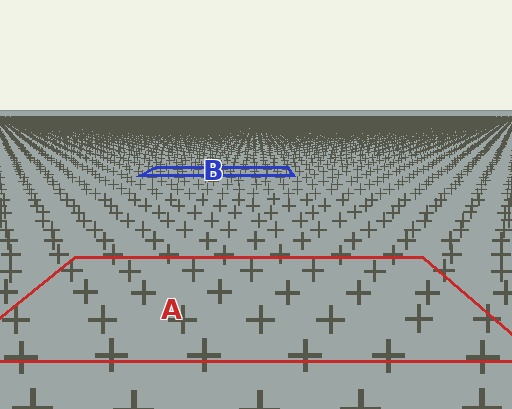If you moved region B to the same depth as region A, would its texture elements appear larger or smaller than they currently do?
They would appear larger. At a closer depth, the same texture elements are projected at a bigger on-screen size.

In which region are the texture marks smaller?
The texture marks are smaller in region B, because it is farther away.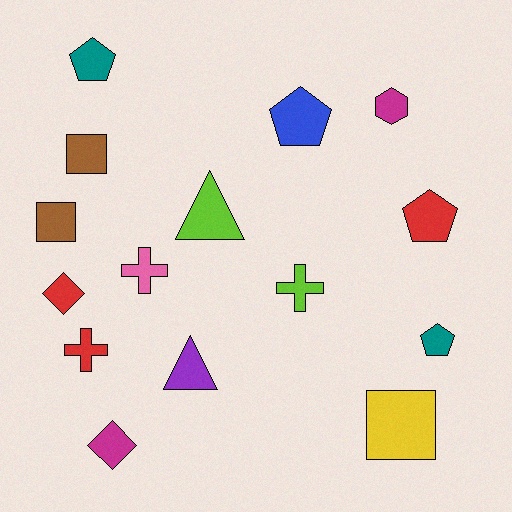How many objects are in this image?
There are 15 objects.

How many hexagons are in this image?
There is 1 hexagon.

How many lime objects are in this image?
There are 2 lime objects.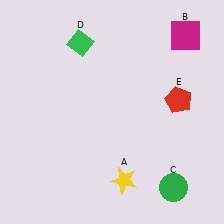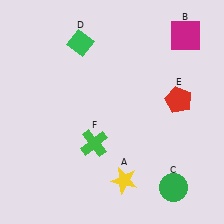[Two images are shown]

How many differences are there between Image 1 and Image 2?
There is 1 difference between the two images.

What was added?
A green cross (F) was added in Image 2.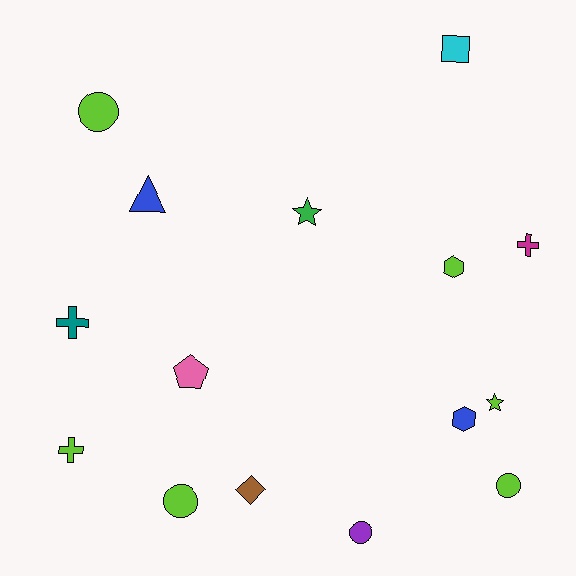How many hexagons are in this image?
There are 2 hexagons.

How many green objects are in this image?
There is 1 green object.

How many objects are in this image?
There are 15 objects.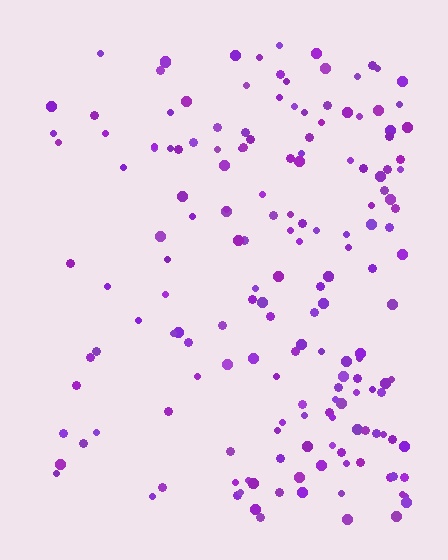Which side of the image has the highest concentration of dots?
The right.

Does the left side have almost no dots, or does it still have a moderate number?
Still a moderate number, just noticeably fewer than the right.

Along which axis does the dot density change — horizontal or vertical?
Horizontal.